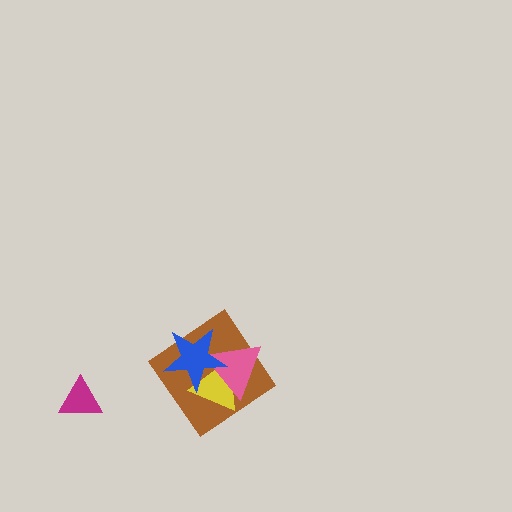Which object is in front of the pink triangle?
The blue star is in front of the pink triangle.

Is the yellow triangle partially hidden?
Yes, it is partially covered by another shape.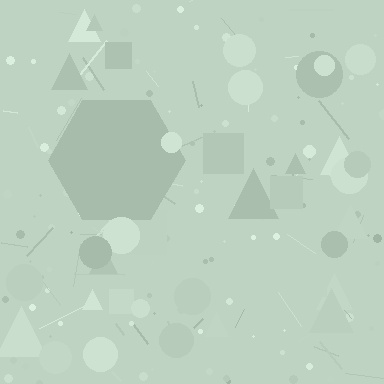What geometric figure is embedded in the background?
A hexagon is embedded in the background.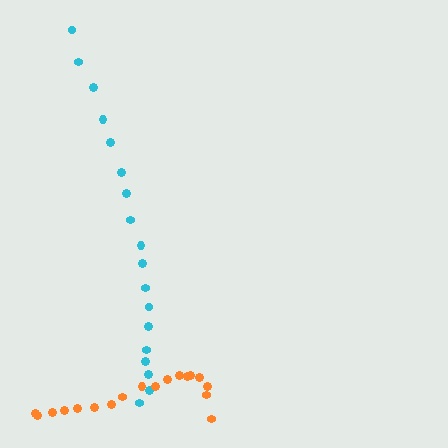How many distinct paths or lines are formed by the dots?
There are 2 distinct paths.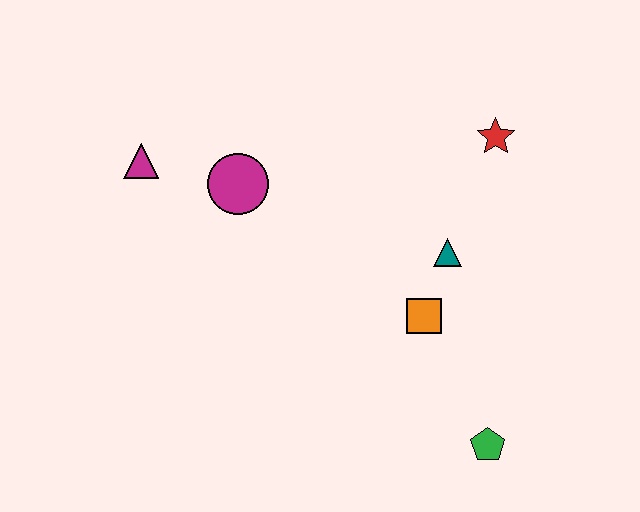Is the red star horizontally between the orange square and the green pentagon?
No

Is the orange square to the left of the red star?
Yes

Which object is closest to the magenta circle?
The magenta triangle is closest to the magenta circle.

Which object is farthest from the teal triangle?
The magenta triangle is farthest from the teal triangle.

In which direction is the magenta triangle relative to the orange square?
The magenta triangle is to the left of the orange square.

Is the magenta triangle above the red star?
No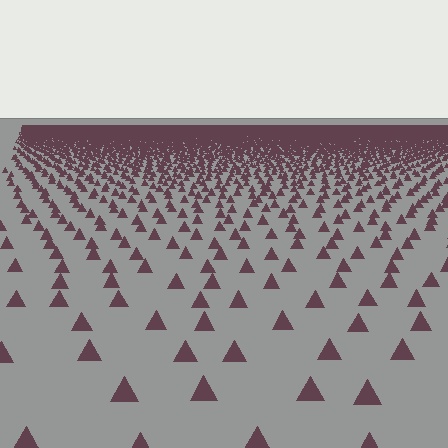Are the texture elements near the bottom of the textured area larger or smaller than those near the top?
Larger. Near the bottom, elements are closer to the viewer and appear at a bigger on-screen size.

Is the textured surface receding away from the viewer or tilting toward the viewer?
The surface is receding away from the viewer. Texture elements get smaller and denser toward the top.